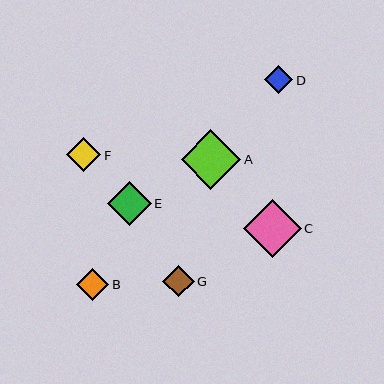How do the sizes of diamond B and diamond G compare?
Diamond B and diamond G are approximately the same size.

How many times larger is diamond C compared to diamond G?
Diamond C is approximately 1.8 times the size of diamond G.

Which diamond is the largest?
Diamond A is the largest with a size of approximately 59 pixels.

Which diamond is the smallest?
Diamond D is the smallest with a size of approximately 28 pixels.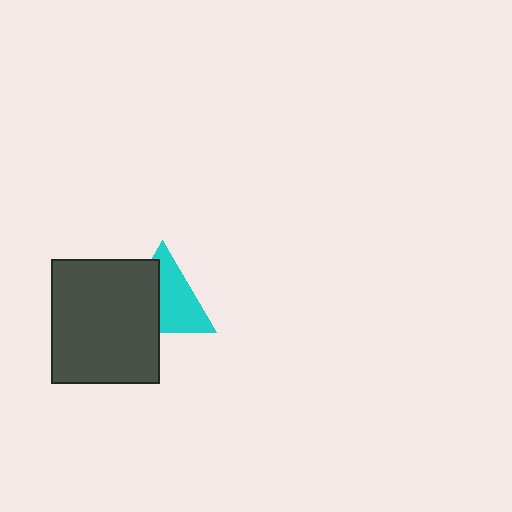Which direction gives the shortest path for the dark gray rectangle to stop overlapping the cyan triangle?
Moving left gives the shortest separation.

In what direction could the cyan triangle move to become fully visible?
The cyan triangle could move right. That would shift it out from behind the dark gray rectangle entirely.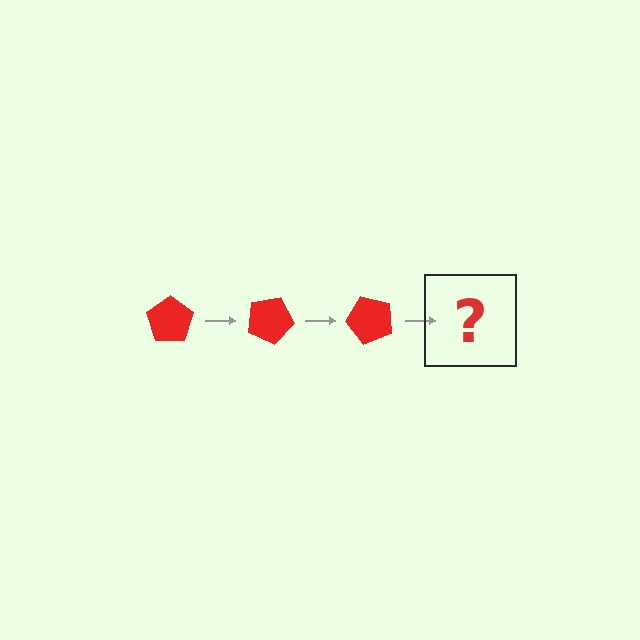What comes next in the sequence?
The next element should be a red pentagon rotated 75 degrees.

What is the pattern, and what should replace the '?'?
The pattern is that the pentagon rotates 25 degrees each step. The '?' should be a red pentagon rotated 75 degrees.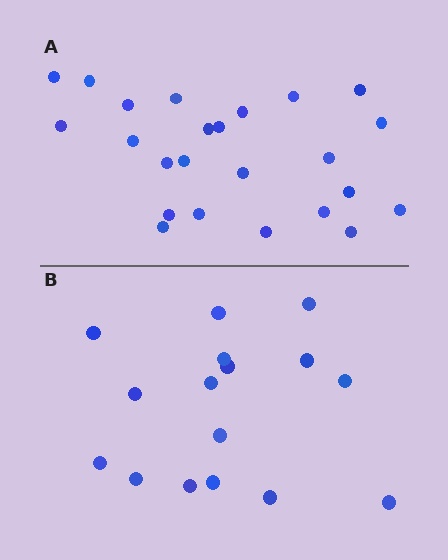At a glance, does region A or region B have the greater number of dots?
Region A (the top region) has more dots.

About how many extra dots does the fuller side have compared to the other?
Region A has roughly 8 or so more dots than region B.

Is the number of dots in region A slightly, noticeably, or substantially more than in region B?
Region A has substantially more. The ratio is roughly 1.5 to 1.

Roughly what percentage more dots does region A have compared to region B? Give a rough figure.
About 50% more.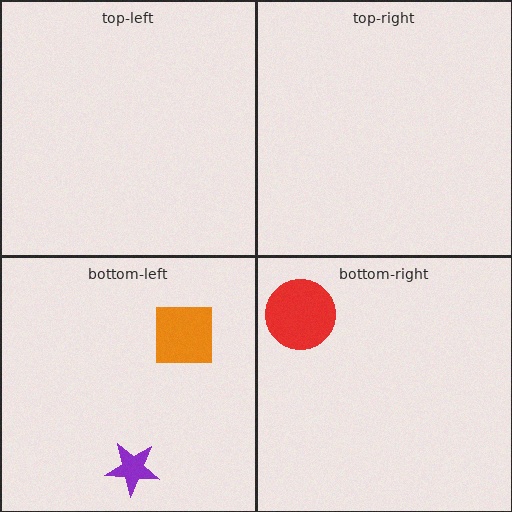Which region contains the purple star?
The bottom-left region.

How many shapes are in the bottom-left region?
2.